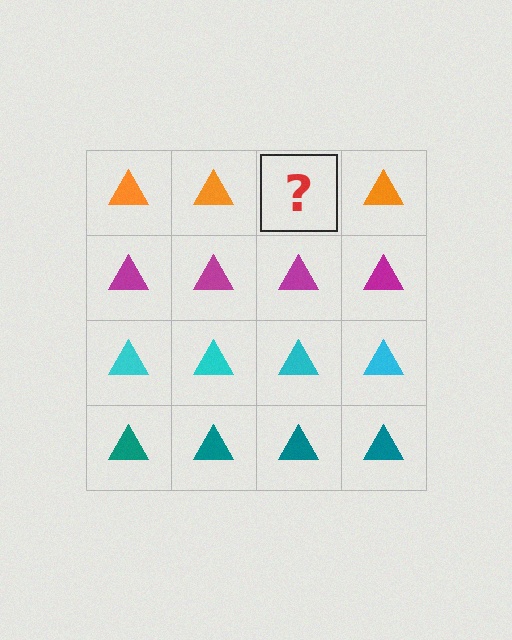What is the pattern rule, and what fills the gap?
The rule is that each row has a consistent color. The gap should be filled with an orange triangle.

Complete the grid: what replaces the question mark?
The question mark should be replaced with an orange triangle.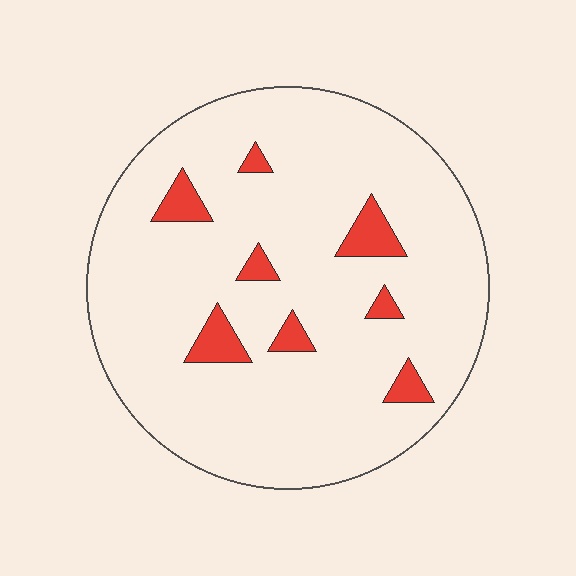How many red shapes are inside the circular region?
8.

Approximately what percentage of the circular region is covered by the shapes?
Approximately 10%.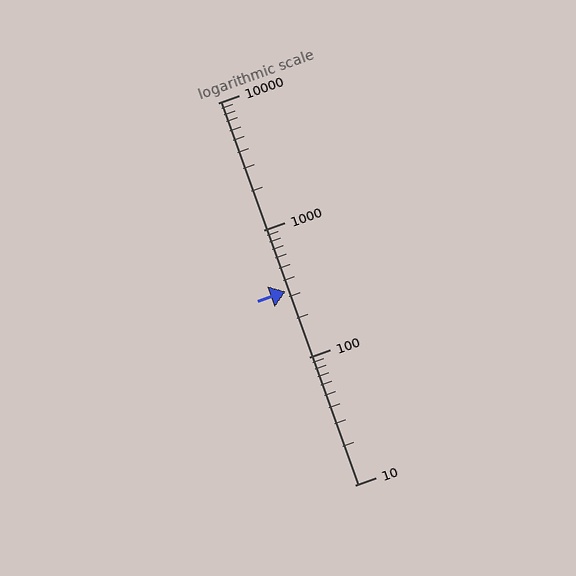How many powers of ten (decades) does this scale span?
The scale spans 3 decades, from 10 to 10000.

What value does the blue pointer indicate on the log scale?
The pointer indicates approximately 330.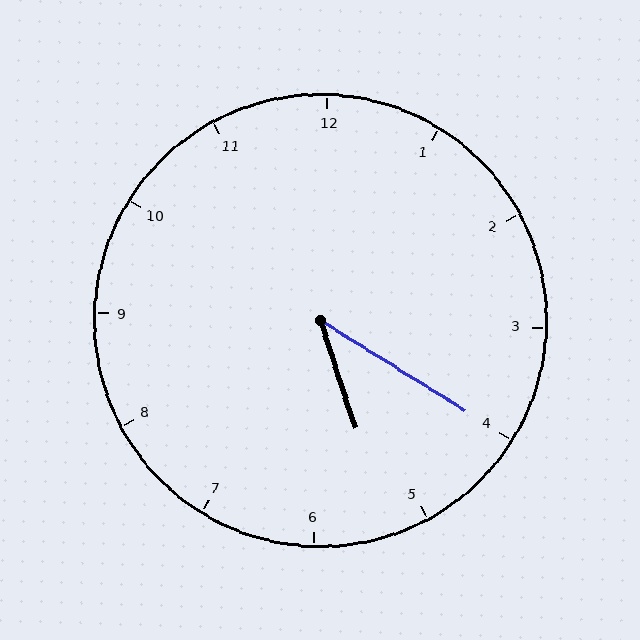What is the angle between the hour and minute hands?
Approximately 40 degrees.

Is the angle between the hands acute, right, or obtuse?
It is acute.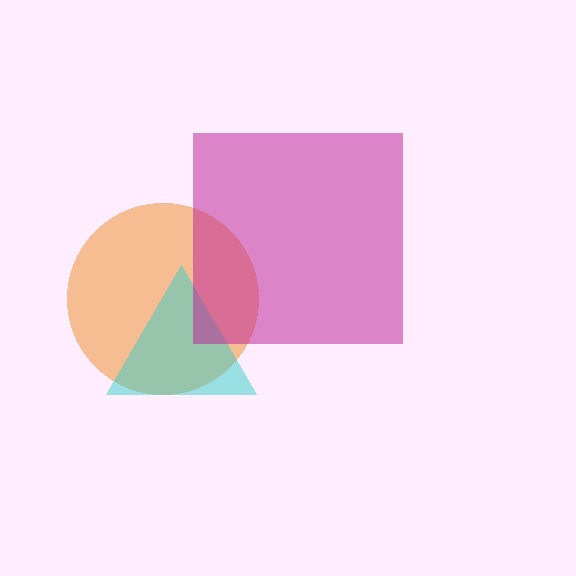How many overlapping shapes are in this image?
There are 3 overlapping shapes in the image.